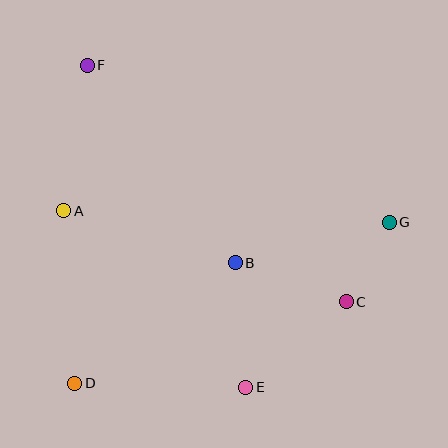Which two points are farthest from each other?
Points E and F are farthest from each other.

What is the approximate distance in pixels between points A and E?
The distance between A and E is approximately 254 pixels.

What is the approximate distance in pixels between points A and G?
The distance between A and G is approximately 326 pixels.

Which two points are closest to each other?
Points C and G are closest to each other.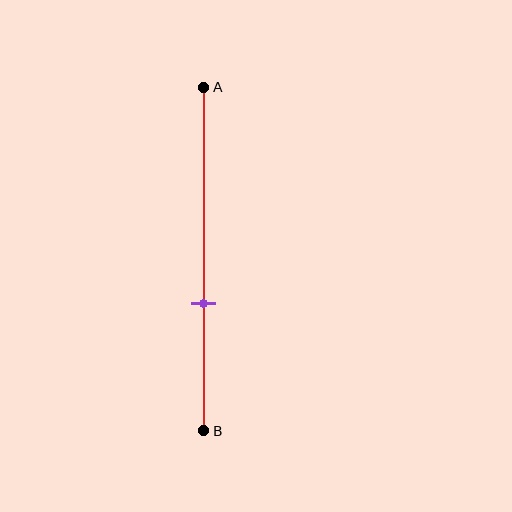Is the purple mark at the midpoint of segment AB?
No, the mark is at about 65% from A, not at the 50% midpoint.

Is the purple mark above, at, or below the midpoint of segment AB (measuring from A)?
The purple mark is below the midpoint of segment AB.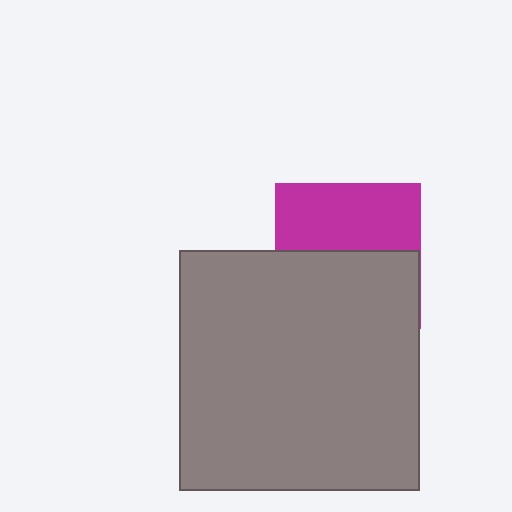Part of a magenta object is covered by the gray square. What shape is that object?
It is a square.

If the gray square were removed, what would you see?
You would see the complete magenta square.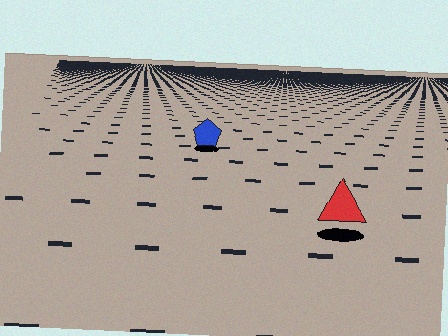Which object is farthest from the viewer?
The blue pentagon is farthest from the viewer. It appears smaller and the ground texture around it is denser.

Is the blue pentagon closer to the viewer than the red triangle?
No. The red triangle is closer — you can tell from the texture gradient: the ground texture is coarser near it.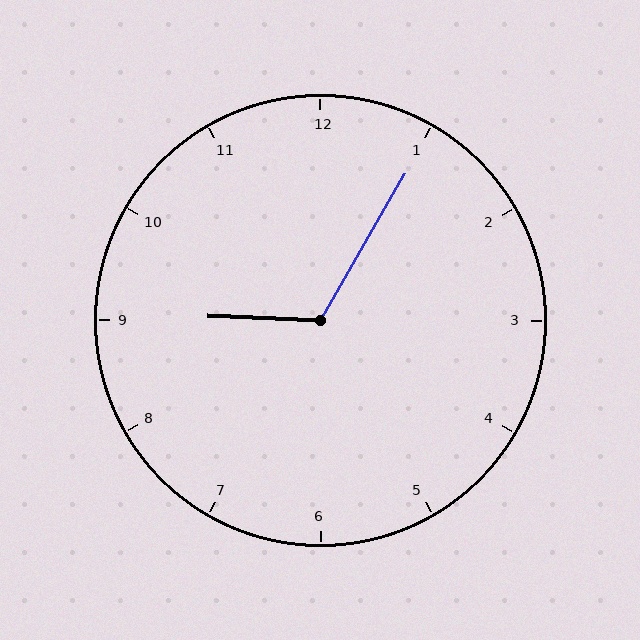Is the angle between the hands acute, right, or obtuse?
It is obtuse.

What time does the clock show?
9:05.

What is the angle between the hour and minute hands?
Approximately 118 degrees.